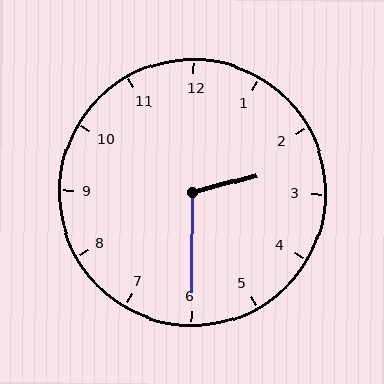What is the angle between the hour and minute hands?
Approximately 105 degrees.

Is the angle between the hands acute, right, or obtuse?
It is obtuse.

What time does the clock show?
2:30.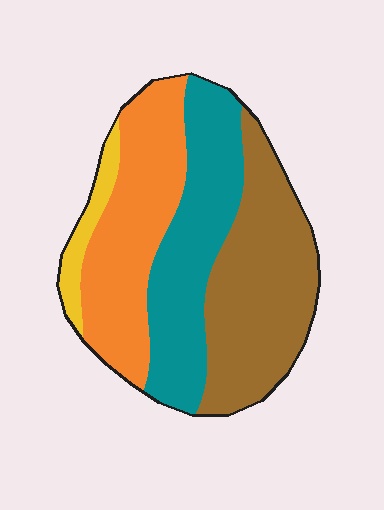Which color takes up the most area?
Brown, at roughly 35%.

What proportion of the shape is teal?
Teal covers 29% of the shape.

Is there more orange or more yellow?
Orange.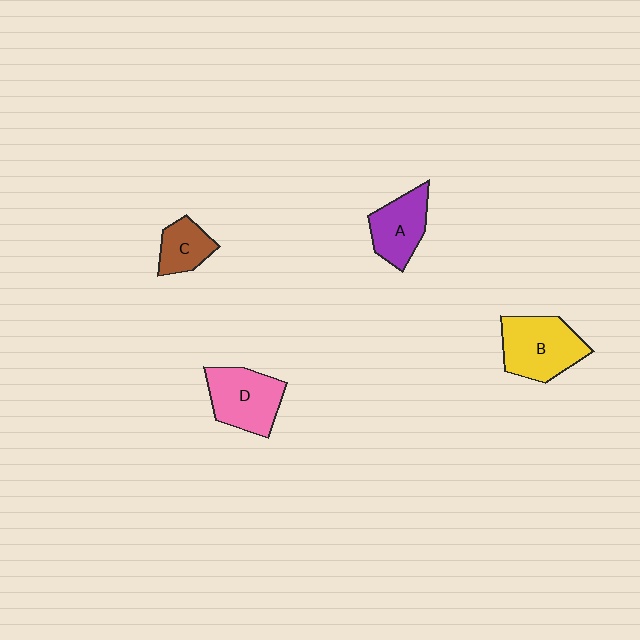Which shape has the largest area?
Shape B (yellow).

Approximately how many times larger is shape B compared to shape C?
Approximately 1.9 times.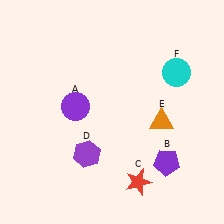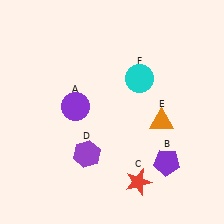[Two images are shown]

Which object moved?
The cyan circle (F) moved left.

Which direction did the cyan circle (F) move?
The cyan circle (F) moved left.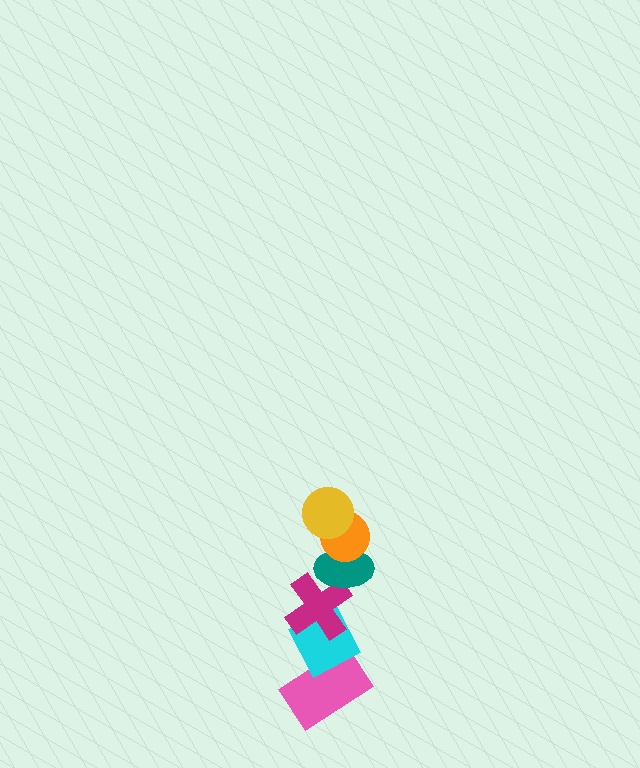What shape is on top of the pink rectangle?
The cyan diamond is on top of the pink rectangle.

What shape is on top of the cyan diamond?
The magenta cross is on top of the cyan diamond.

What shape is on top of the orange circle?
The yellow circle is on top of the orange circle.